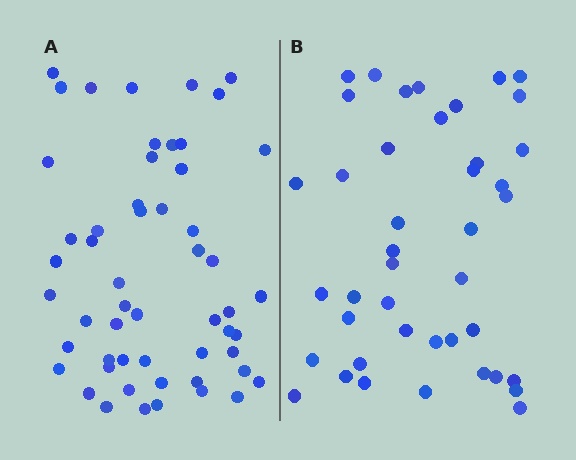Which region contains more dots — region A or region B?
Region A (the left region) has more dots.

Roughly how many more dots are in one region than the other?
Region A has roughly 12 or so more dots than region B.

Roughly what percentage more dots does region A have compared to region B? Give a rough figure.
About 30% more.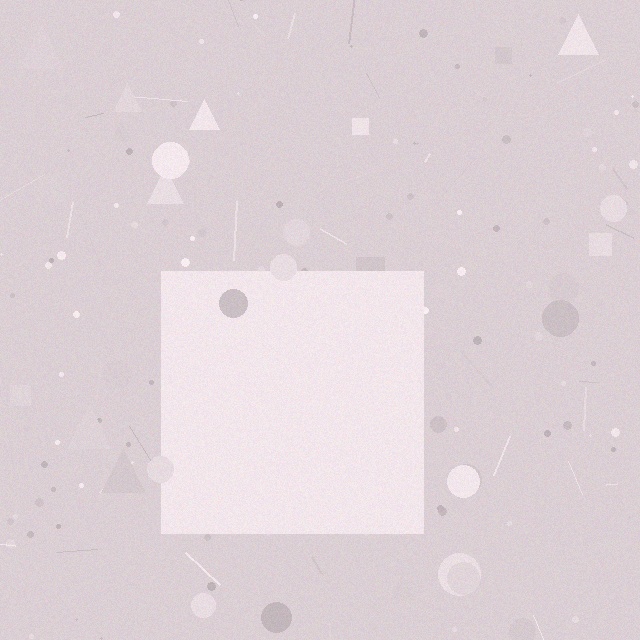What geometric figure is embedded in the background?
A square is embedded in the background.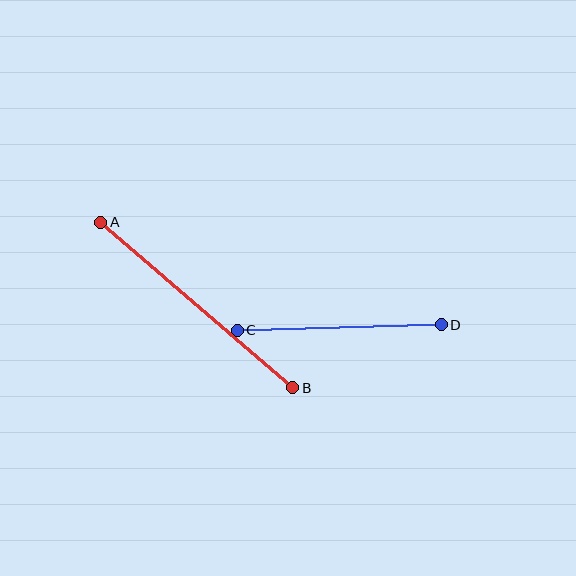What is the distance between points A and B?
The distance is approximately 254 pixels.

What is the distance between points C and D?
The distance is approximately 204 pixels.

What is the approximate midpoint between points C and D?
The midpoint is at approximately (339, 327) pixels.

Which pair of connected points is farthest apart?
Points A and B are farthest apart.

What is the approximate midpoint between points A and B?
The midpoint is at approximately (197, 305) pixels.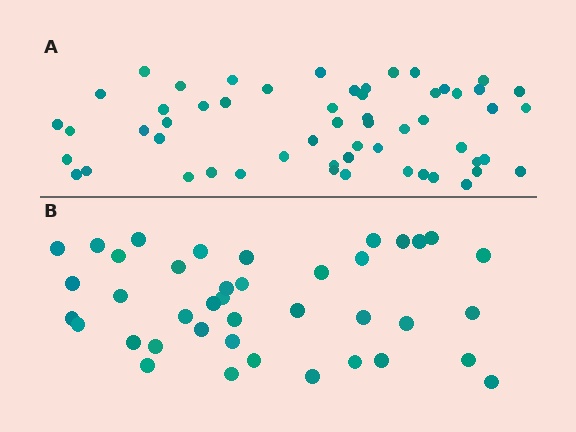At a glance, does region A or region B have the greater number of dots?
Region A (the top region) has more dots.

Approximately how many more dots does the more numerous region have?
Region A has approximately 15 more dots than region B.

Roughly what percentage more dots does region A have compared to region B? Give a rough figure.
About 40% more.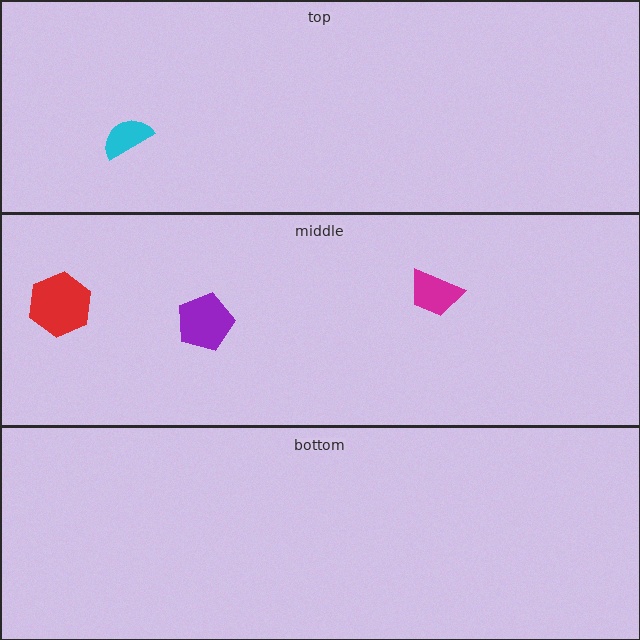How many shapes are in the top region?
1.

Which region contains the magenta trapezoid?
The middle region.